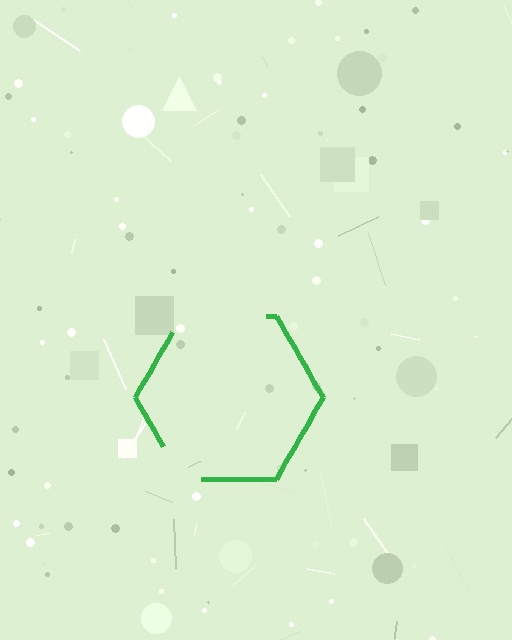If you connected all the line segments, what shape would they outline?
They would outline a hexagon.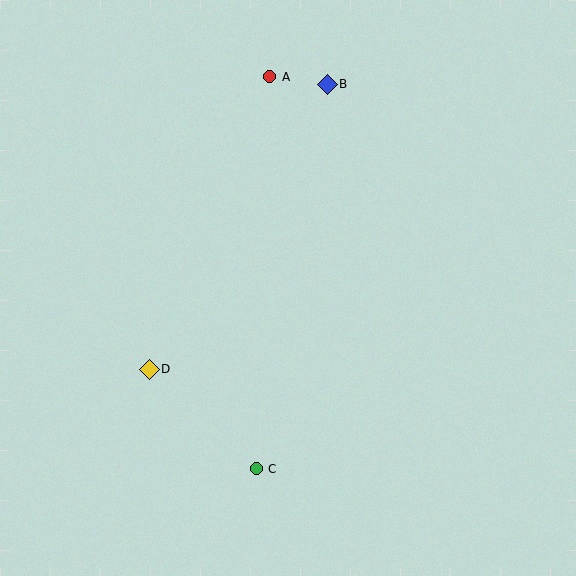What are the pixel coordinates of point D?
Point D is at (149, 369).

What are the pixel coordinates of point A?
Point A is at (270, 77).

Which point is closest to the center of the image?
Point D at (149, 369) is closest to the center.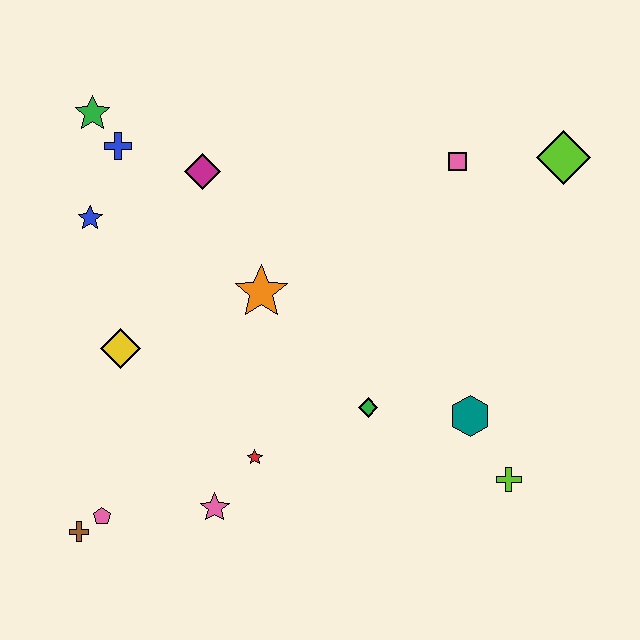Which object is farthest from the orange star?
The lime diamond is farthest from the orange star.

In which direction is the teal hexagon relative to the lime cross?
The teal hexagon is above the lime cross.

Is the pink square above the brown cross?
Yes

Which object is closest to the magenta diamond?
The blue cross is closest to the magenta diamond.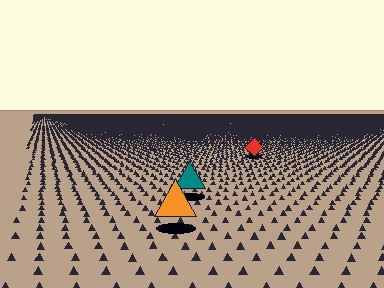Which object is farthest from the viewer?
The red diamond is farthest from the viewer. It appears smaller and the ground texture around it is denser.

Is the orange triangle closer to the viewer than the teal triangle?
Yes. The orange triangle is closer — you can tell from the texture gradient: the ground texture is coarser near it.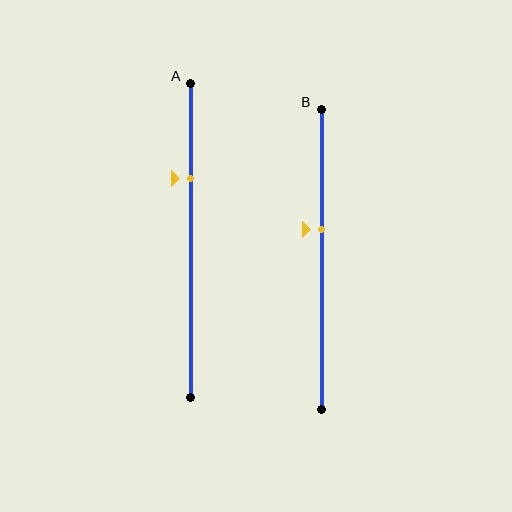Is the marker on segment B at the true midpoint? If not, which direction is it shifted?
No, the marker on segment B is shifted upward by about 10% of the segment length.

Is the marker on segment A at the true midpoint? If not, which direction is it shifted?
No, the marker on segment A is shifted upward by about 20% of the segment length.